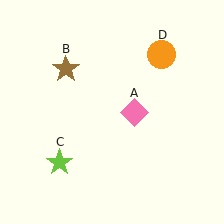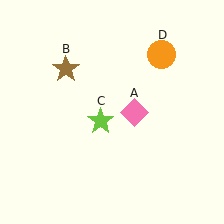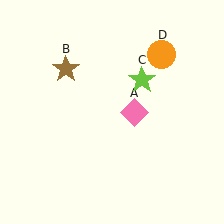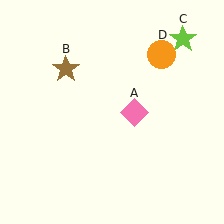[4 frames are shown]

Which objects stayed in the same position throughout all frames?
Pink diamond (object A) and brown star (object B) and orange circle (object D) remained stationary.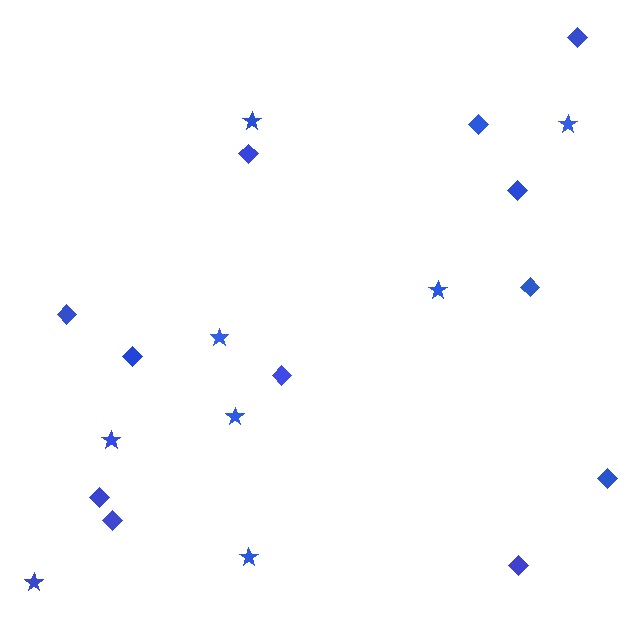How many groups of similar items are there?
There are 2 groups: one group of stars (8) and one group of diamonds (12).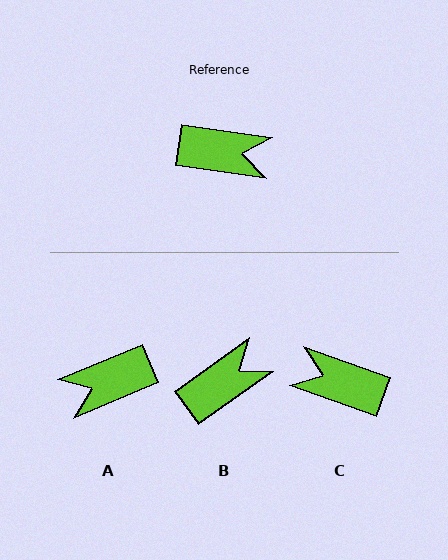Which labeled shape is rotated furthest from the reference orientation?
C, about 168 degrees away.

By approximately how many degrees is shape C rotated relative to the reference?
Approximately 168 degrees counter-clockwise.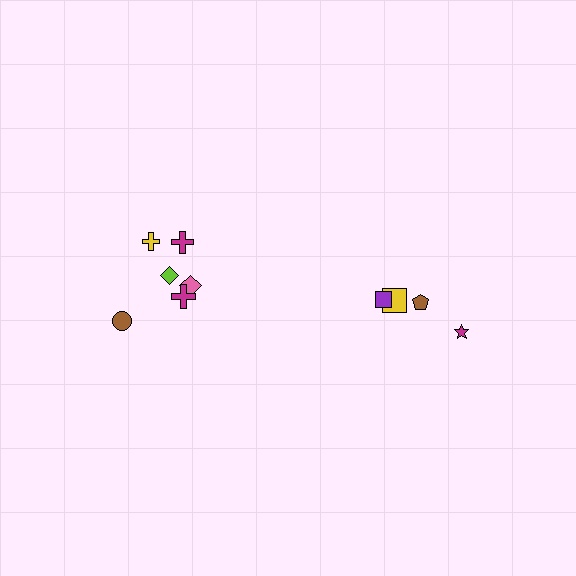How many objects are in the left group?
There are 6 objects.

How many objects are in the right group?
There are 4 objects.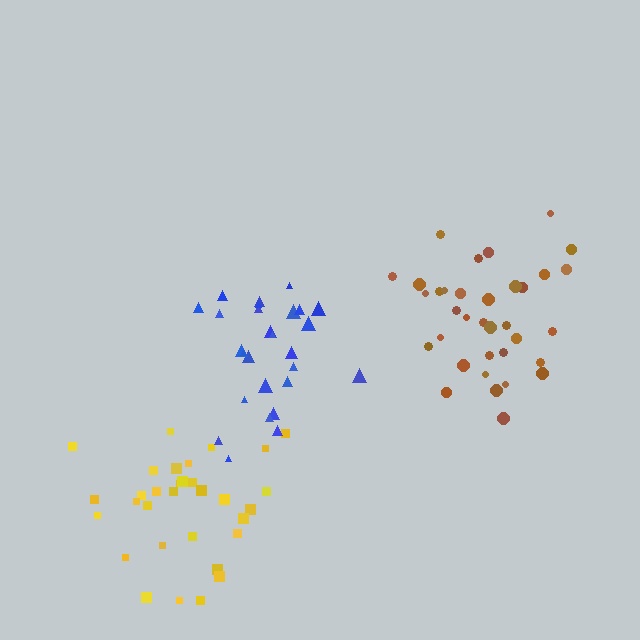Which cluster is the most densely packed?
Brown.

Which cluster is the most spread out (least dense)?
Yellow.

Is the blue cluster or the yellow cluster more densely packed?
Blue.